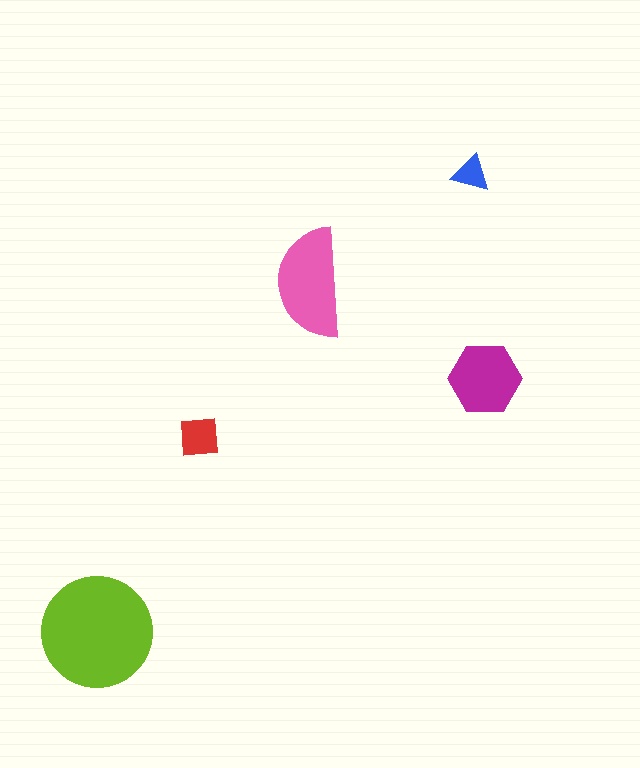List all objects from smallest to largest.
The blue triangle, the red square, the magenta hexagon, the pink semicircle, the lime circle.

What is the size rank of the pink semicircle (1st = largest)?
2nd.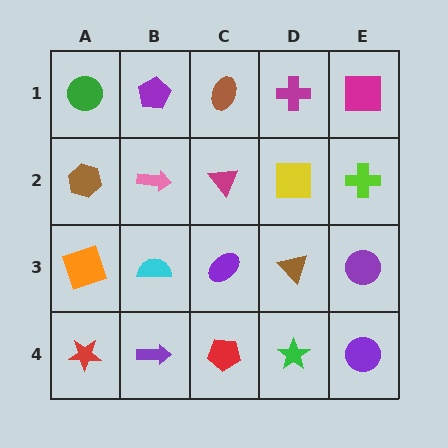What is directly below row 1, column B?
A pink arrow.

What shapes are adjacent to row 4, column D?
A brown triangle (row 3, column D), a red pentagon (row 4, column C), a purple circle (row 4, column E).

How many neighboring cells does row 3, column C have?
4.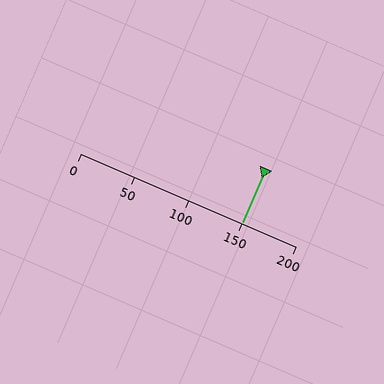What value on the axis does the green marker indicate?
The marker indicates approximately 150.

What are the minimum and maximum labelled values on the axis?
The axis runs from 0 to 200.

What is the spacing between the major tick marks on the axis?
The major ticks are spaced 50 apart.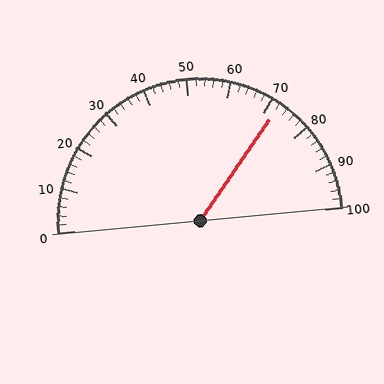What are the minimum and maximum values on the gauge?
The gauge ranges from 0 to 100.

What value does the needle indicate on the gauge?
The needle indicates approximately 72.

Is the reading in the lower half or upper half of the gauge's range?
The reading is in the upper half of the range (0 to 100).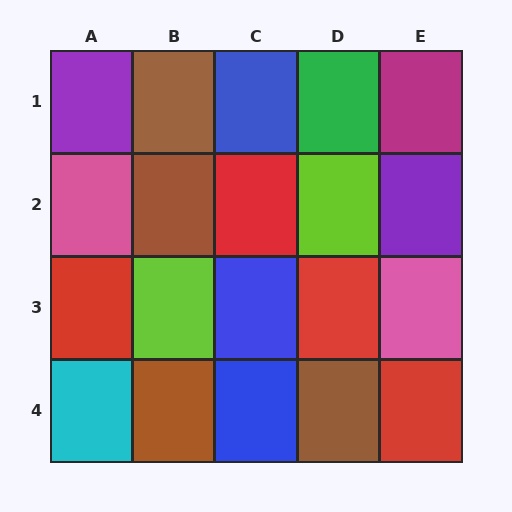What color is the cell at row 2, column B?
Brown.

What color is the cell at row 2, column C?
Red.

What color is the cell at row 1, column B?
Brown.